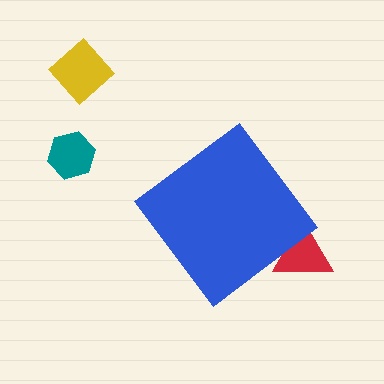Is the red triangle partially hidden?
Yes, the red triangle is partially hidden behind the blue diamond.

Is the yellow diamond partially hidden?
No, the yellow diamond is fully visible.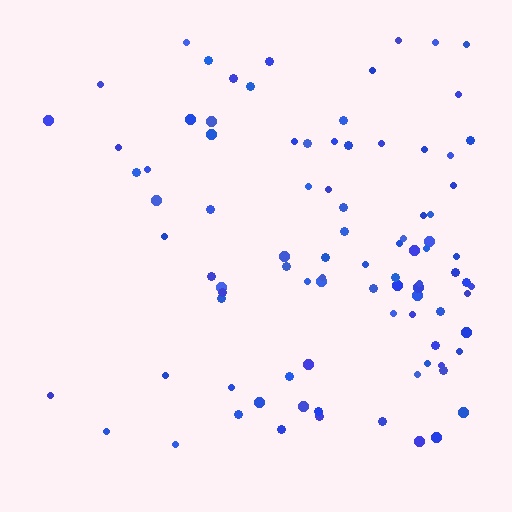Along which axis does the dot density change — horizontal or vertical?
Horizontal.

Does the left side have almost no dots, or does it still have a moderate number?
Still a moderate number, just noticeably fewer than the right.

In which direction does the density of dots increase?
From left to right, with the right side densest.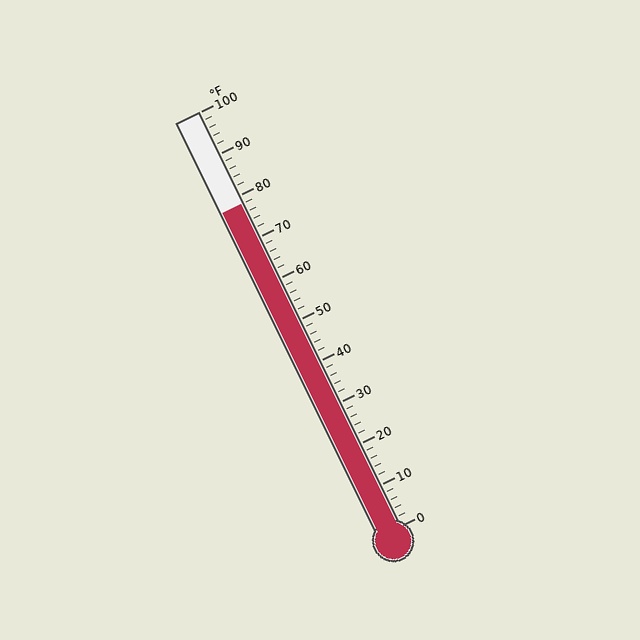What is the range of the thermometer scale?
The thermometer scale ranges from 0°F to 100°F.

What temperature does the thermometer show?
The thermometer shows approximately 78°F.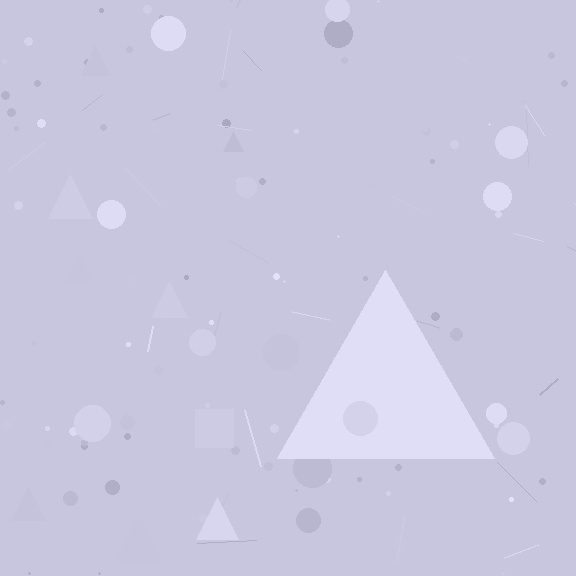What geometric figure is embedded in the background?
A triangle is embedded in the background.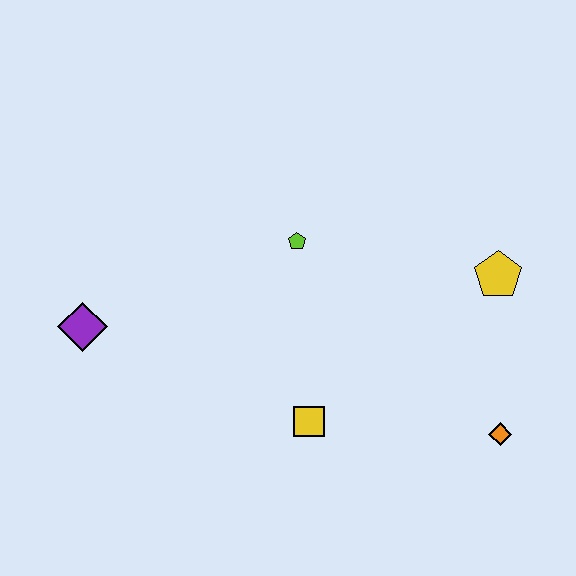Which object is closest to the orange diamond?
The yellow pentagon is closest to the orange diamond.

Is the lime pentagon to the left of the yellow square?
Yes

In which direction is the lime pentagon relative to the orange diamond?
The lime pentagon is to the left of the orange diamond.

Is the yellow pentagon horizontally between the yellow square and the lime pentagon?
No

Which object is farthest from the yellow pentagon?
The purple diamond is farthest from the yellow pentagon.